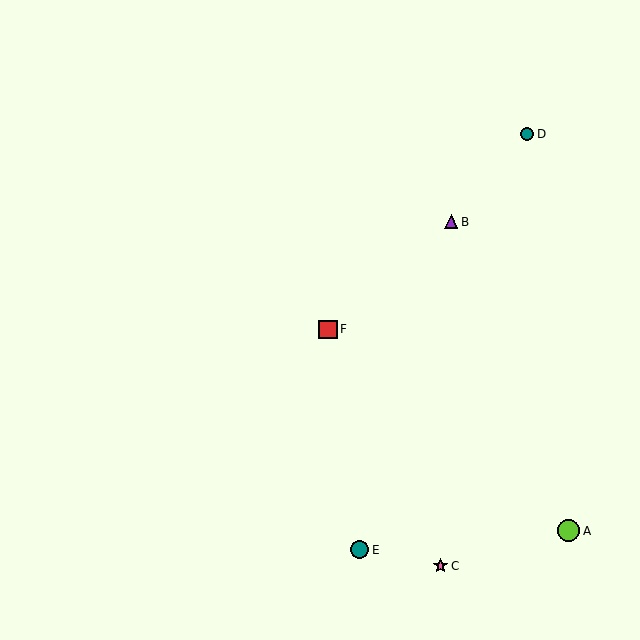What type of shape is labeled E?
Shape E is a teal circle.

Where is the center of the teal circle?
The center of the teal circle is at (359, 550).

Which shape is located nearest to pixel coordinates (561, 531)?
The lime circle (labeled A) at (569, 531) is nearest to that location.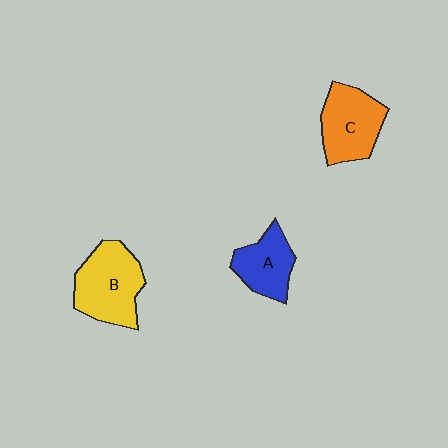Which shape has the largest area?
Shape B (yellow).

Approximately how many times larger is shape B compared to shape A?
Approximately 1.5 times.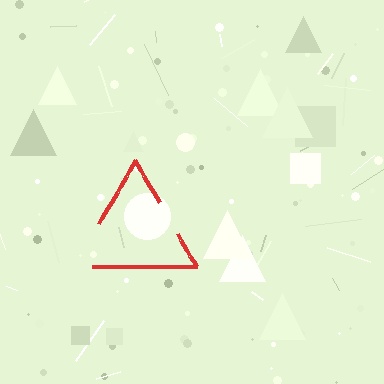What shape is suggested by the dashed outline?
The dashed outline suggests a triangle.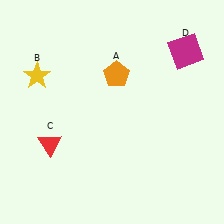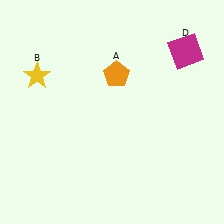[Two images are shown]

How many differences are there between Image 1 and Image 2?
There is 1 difference between the two images.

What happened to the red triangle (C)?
The red triangle (C) was removed in Image 2. It was in the bottom-left area of Image 1.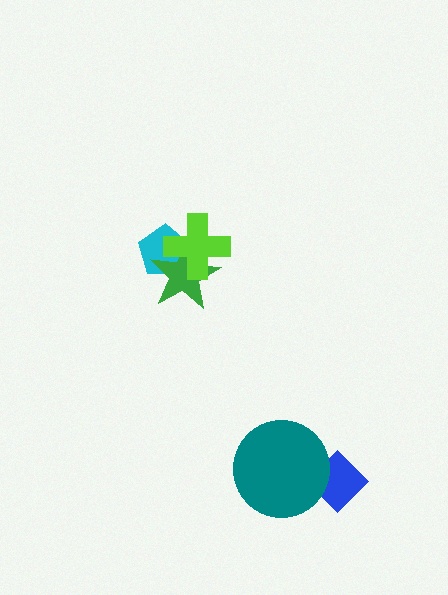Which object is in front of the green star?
The lime cross is in front of the green star.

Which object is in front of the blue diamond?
The teal circle is in front of the blue diamond.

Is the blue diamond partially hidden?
Yes, it is partially covered by another shape.